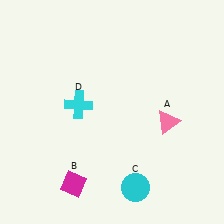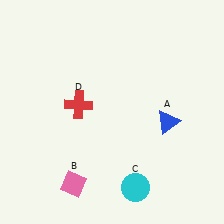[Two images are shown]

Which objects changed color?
A changed from pink to blue. B changed from magenta to pink. D changed from cyan to red.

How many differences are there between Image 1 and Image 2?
There are 3 differences between the two images.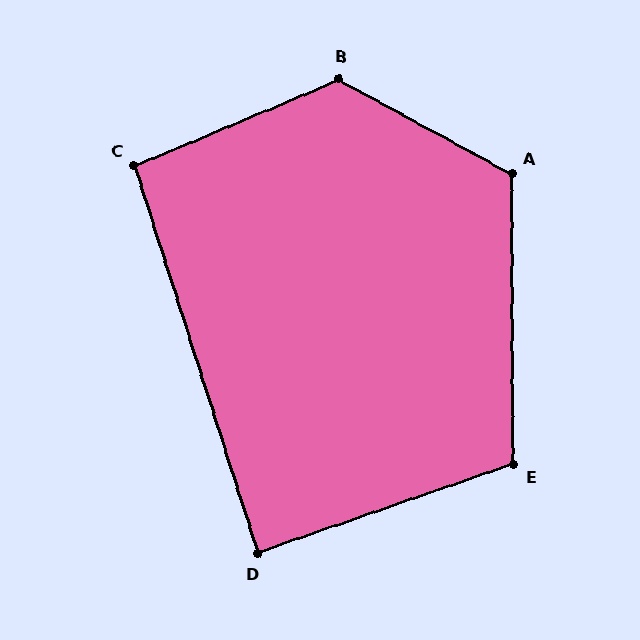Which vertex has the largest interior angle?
B, at approximately 129 degrees.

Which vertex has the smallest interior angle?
D, at approximately 88 degrees.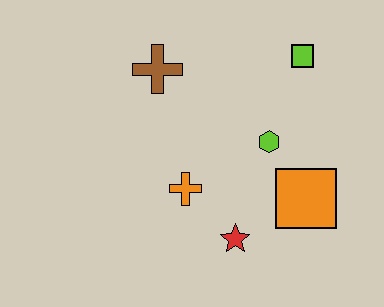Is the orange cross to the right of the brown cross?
Yes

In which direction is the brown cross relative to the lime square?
The brown cross is to the left of the lime square.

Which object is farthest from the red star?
The lime square is farthest from the red star.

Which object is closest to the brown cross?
The orange cross is closest to the brown cross.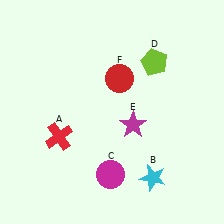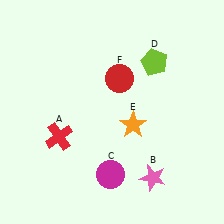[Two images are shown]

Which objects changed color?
B changed from cyan to pink. E changed from magenta to orange.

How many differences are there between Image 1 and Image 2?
There are 2 differences between the two images.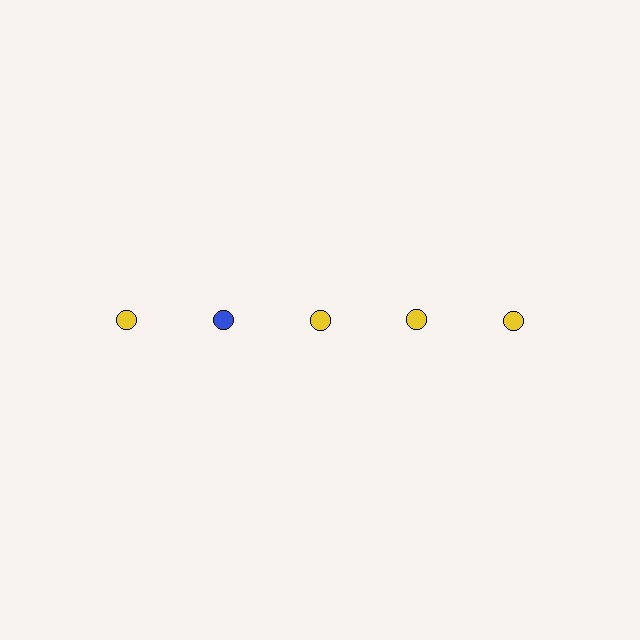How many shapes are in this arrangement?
There are 5 shapes arranged in a grid pattern.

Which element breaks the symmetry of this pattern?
The blue circle in the top row, second from left column breaks the symmetry. All other shapes are yellow circles.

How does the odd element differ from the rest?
It has a different color: blue instead of yellow.